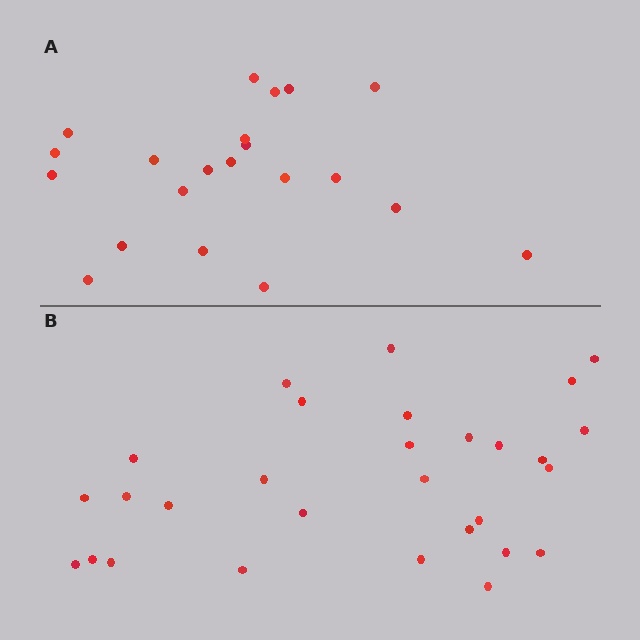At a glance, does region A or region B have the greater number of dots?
Region B (the bottom region) has more dots.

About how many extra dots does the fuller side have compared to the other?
Region B has roughly 8 or so more dots than region A.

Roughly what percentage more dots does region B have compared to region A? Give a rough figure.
About 40% more.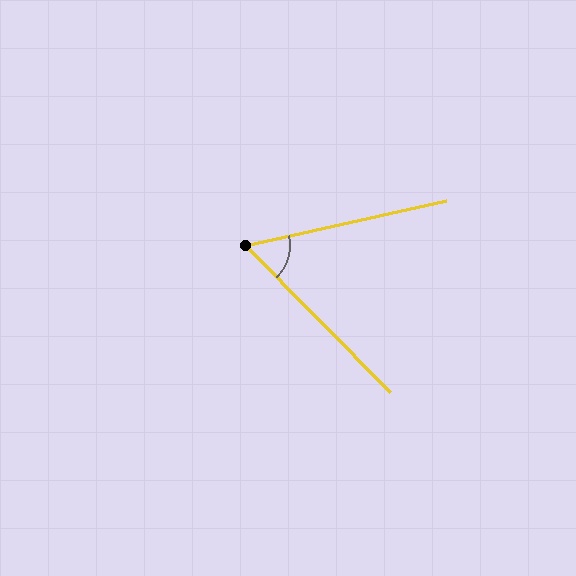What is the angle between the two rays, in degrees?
Approximately 58 degrees.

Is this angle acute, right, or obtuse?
It is acute.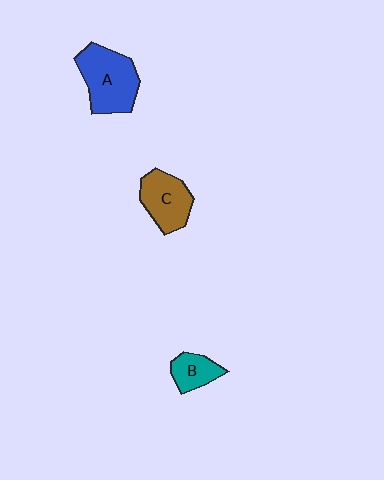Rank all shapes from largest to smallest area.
From largest to smallest: A (blue), C (brown), B (teal).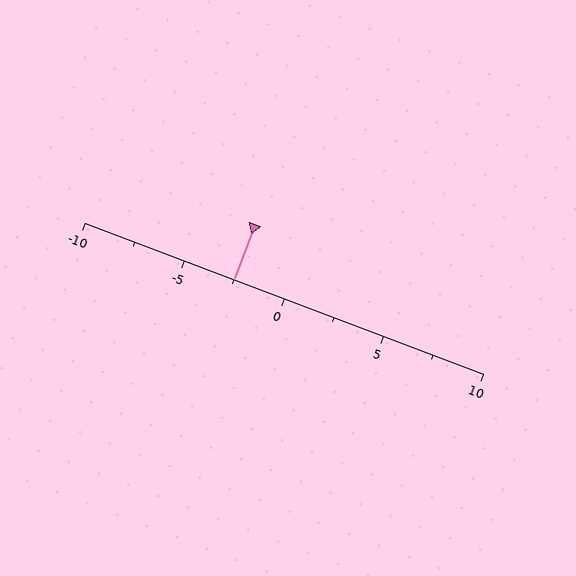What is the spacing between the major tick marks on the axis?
The major ticks are spaced 5 apart.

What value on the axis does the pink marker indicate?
The marker indicates approximately -2.5.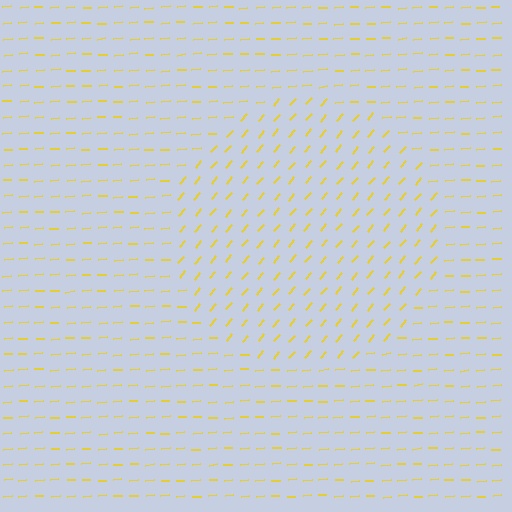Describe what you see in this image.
The image is filled with small yellow line segments. A circle region in the image has lines oriented differently from the surrounding lines, creating a visible texture boundary.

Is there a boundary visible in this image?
Yes, there is a texture boundary formed by a change in line orientation.